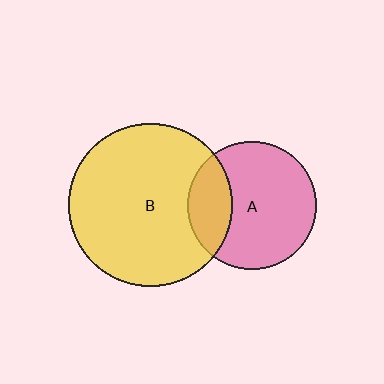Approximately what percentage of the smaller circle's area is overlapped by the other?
Approximately 25%.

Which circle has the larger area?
Circle B (yellow).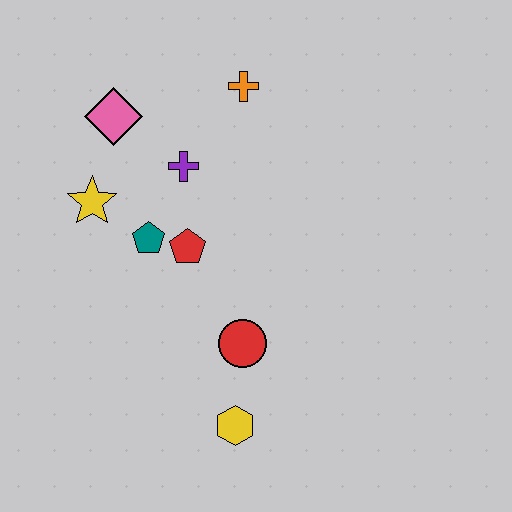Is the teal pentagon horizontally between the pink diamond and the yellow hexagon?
Yes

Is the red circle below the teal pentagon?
Yes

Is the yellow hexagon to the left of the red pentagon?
No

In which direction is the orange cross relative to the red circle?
The orange cross is above the red circle.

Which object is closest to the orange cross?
The purple cross is closest to the orange cross.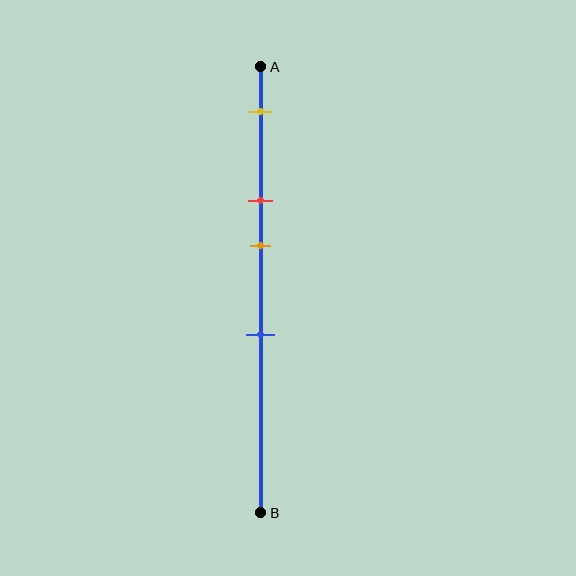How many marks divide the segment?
There are 4 marks dividing the segment.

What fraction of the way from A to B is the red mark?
The red mark is approximately 30% (0.3) of the way from A to B.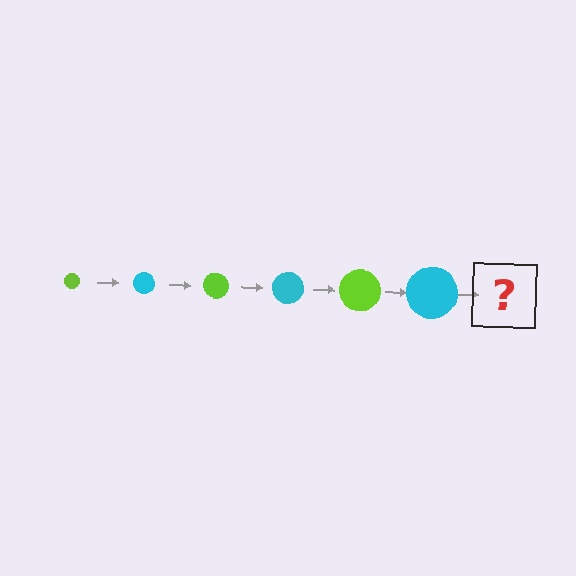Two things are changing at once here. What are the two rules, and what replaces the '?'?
The two rules are that the circle grows larger each step and the color cycles through lime and cyan. The '?' should be a lime circle, larger than the previous one.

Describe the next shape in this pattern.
It should be a lime circle, larger than the previous one.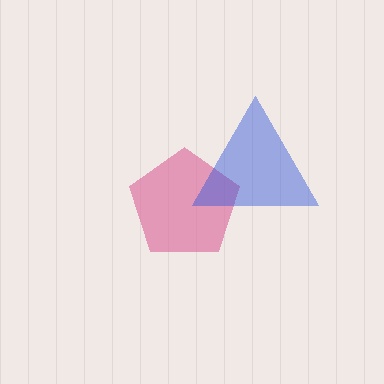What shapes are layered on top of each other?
The layered shapes are: a pink pentagon, a blue triangle.